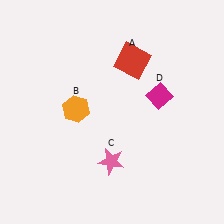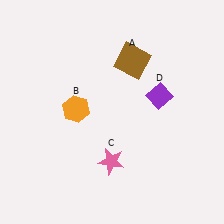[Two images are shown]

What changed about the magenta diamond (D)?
In Image 1, D is magenta. In Image 2, it changed to purple.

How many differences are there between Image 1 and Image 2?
There are 2 differences between the two images.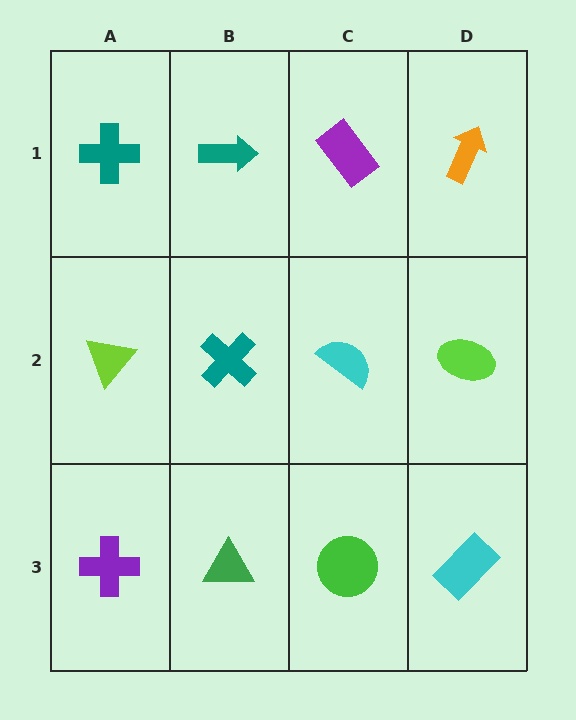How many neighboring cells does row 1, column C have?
3.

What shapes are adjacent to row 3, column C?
A cyan semicircle (row 2, column C), a green triangle (row 3, column B), a cyan rectangle (row 3, column D).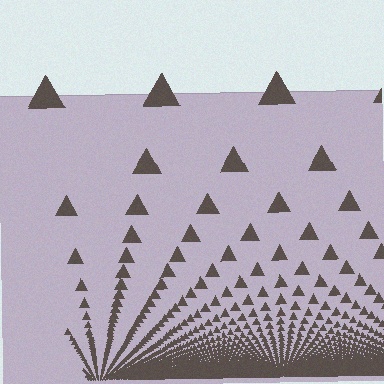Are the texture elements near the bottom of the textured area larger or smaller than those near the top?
Smaller. The gradient is inverted — elements near the bottom are smaller and denser.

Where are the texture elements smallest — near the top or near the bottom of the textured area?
Near the bottom.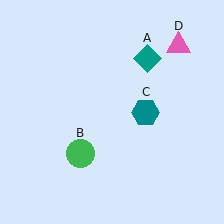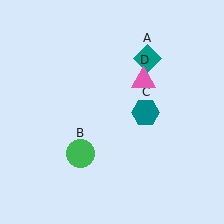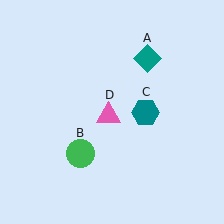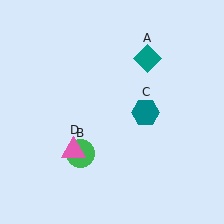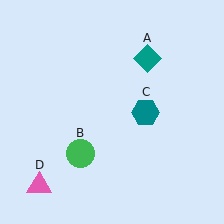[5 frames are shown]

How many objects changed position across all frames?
1 object changed position: pink triangle (object D).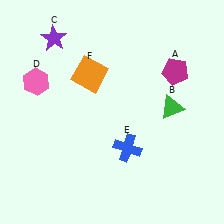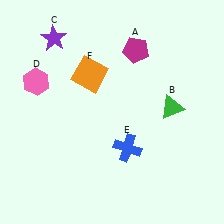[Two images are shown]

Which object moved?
The magenta pentagon (A) moved left.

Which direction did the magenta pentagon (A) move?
The magenta pentagon (A) moved left.